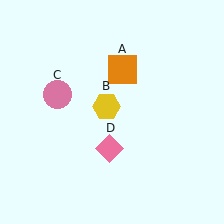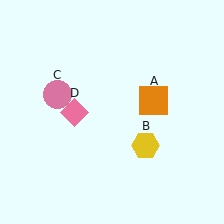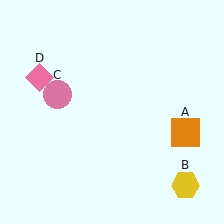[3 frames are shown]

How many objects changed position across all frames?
3 objects changed position: orange square (object A), yellow hexagon (object B), pink diamond (object D).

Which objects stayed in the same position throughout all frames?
Pink circle (object C) remained stationary.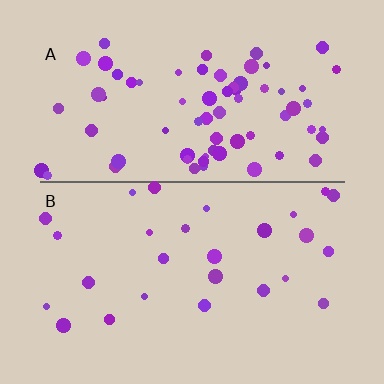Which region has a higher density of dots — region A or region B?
A (the top).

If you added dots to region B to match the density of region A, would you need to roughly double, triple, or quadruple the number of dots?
Approximately triple.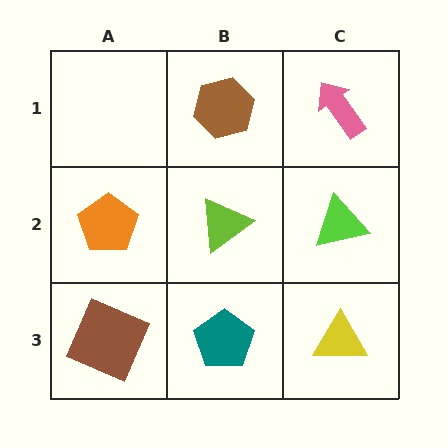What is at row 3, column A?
A brown square.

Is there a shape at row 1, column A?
No, that cell is empty.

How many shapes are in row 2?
3 shapes.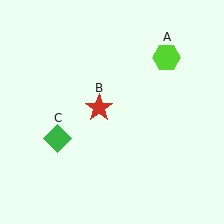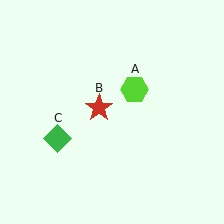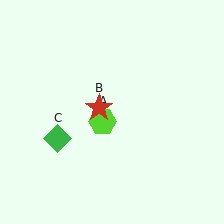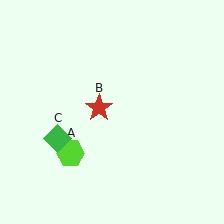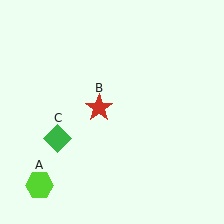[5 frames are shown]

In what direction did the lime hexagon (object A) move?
The lime hexagon (object A) moved down and to the left.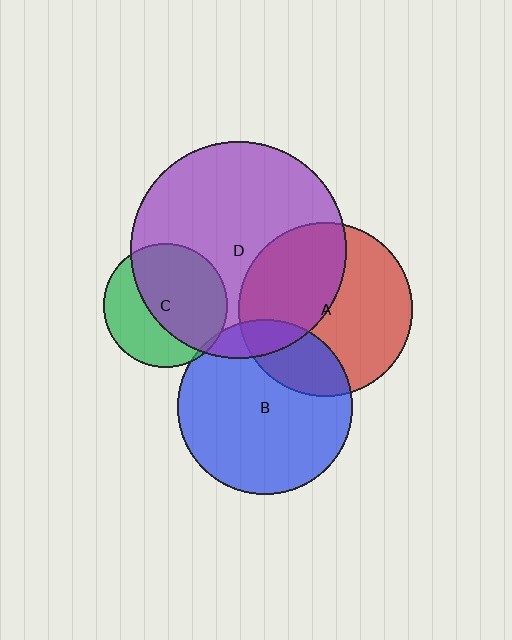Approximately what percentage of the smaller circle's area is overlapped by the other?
Approximately 60%.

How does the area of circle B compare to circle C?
Approximately 2.0 times.